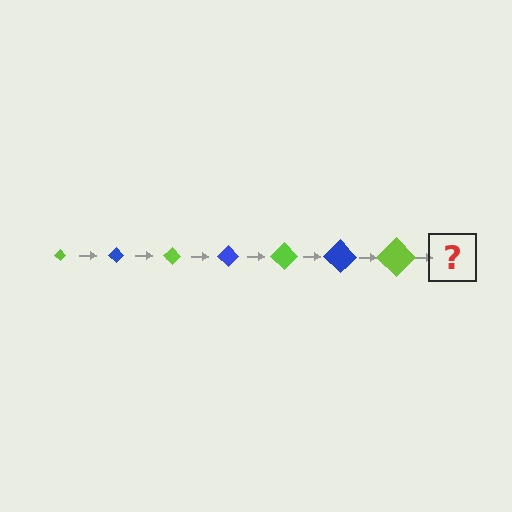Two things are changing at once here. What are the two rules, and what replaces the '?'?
The two rules are that the diamond grows larger each step and the color cycles through lime and blue. The '?' should be a blue diamond, larger than the previous one.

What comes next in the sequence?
The next element should be a blue diamond, larger than the previous one.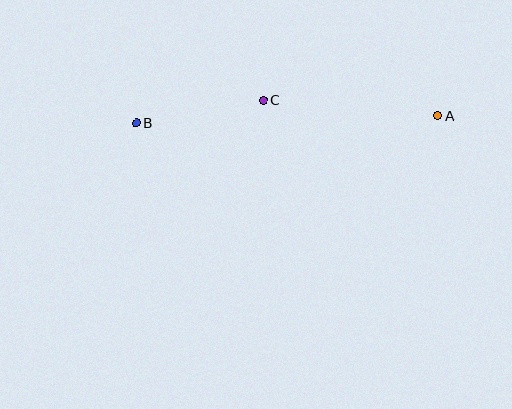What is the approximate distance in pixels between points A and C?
The distance between A and C is approximately 175 pixels.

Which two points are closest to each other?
Points B and C are closest to each other.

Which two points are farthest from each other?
Points A and B are farthest from each other.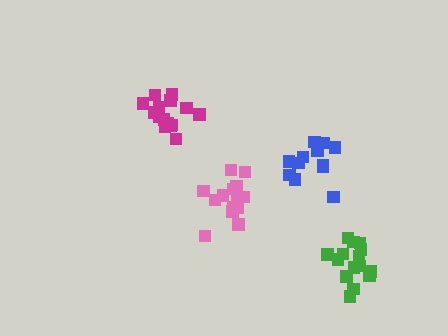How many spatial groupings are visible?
There are 4 spatial groupings.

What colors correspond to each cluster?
The clusters are colored: green, pink, magenta, blue.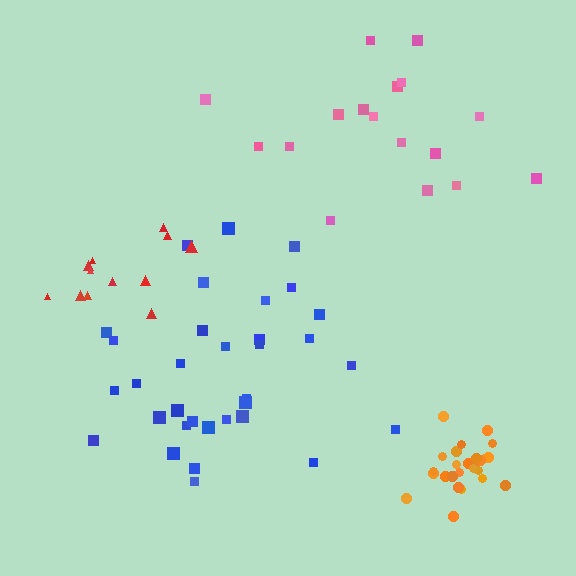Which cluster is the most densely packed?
Orange.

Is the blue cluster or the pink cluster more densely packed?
Blue.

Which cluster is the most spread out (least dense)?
Pink.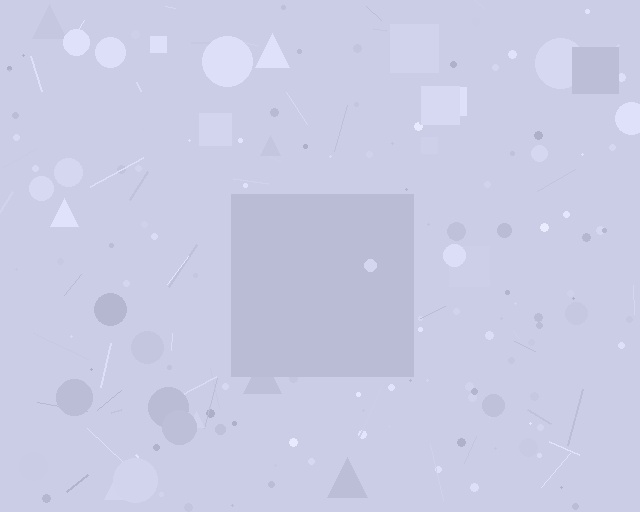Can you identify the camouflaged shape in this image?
The camouflaged shape is a square.